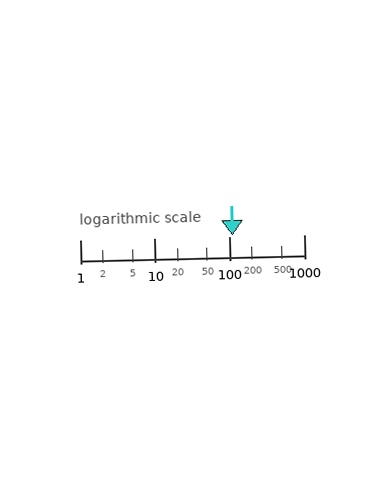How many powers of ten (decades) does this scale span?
The scale spans 3 decades, from 1 to 1000.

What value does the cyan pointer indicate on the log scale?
The pointer indicates approximately 110.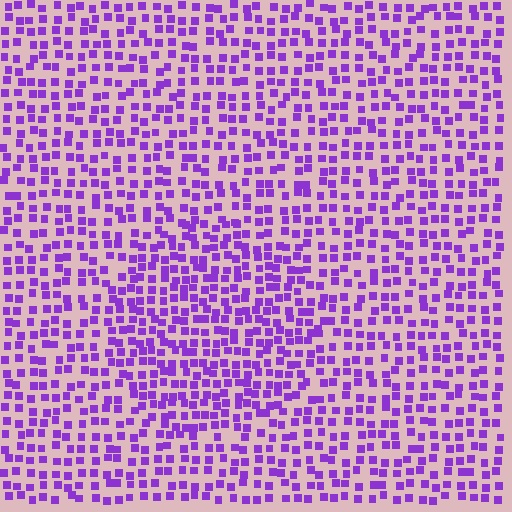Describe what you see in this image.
The image contains small purple elements arranged at two different densities. A circle-shaped region is visible where the elements are more densely packed than the surrounding area.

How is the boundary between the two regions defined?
The boundary is defined by a change in element density (approximately 1.4x ratio). All elements are the same color, size, and shape.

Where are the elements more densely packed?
The elements are more densely packed inside the circle boundary.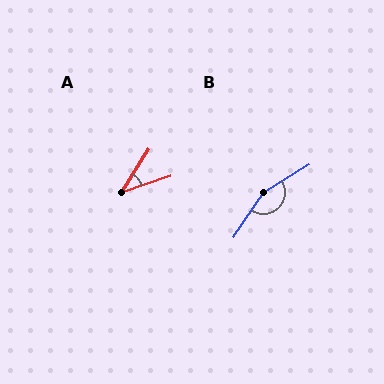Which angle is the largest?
B, at approximately 156 degrees.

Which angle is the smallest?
A, at approximately 40 degrees.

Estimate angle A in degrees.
Approximately 40 degrees.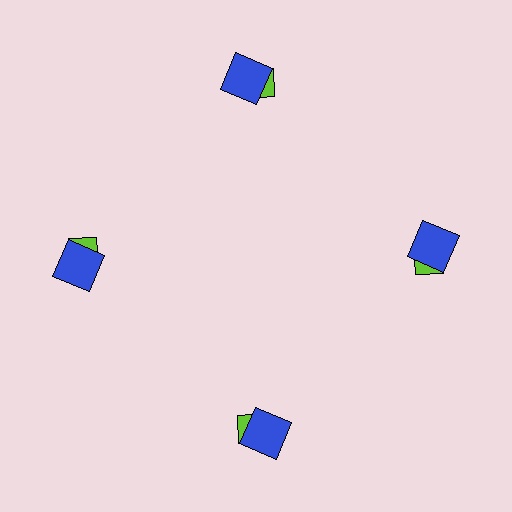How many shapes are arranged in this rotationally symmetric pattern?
There are 8 shapes, arranged in 4 groups of 2.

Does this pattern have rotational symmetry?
Yes, this pattern has 4-fold rotational symmetry. It looks the same after rotating 90 degrees around the center.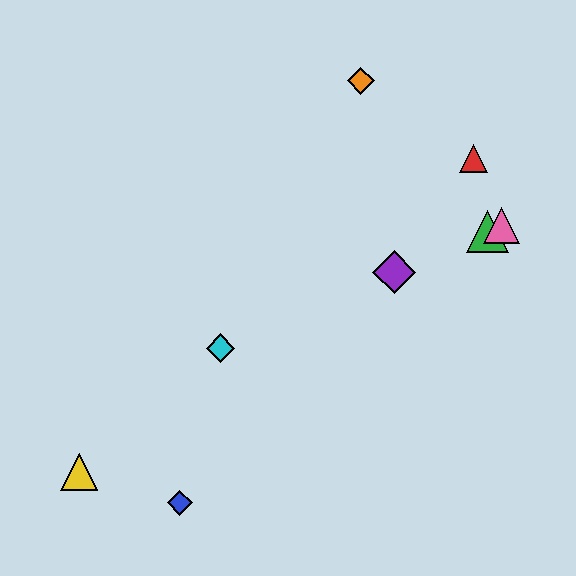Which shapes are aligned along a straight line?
The green triangle, the purple diamond, the cyan diamond, the pink triangle are aligned along a straight line.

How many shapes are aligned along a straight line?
4 shapes (the green triangle, the purple diamond, the cyan diamond, the pink triangle) are aligned along a straight line.